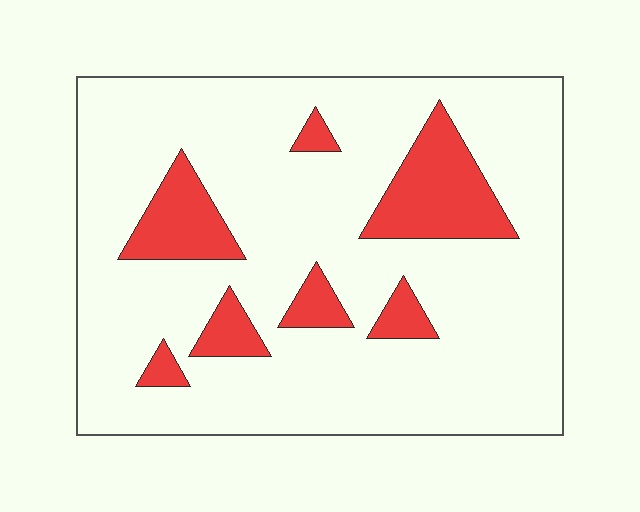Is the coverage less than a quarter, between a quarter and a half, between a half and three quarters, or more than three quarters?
Less than a quarter.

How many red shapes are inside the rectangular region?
7.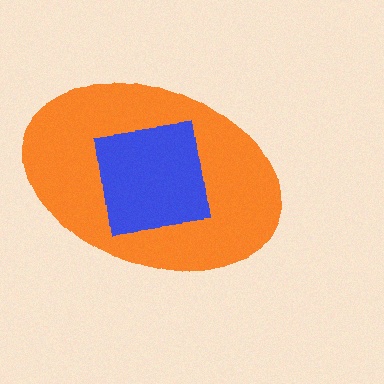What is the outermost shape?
The orange ellipse.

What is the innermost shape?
The blue square.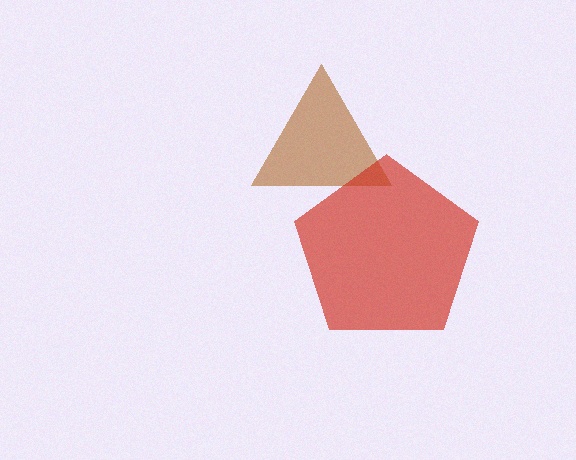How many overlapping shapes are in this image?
There are 2 overlapping shapes in the image.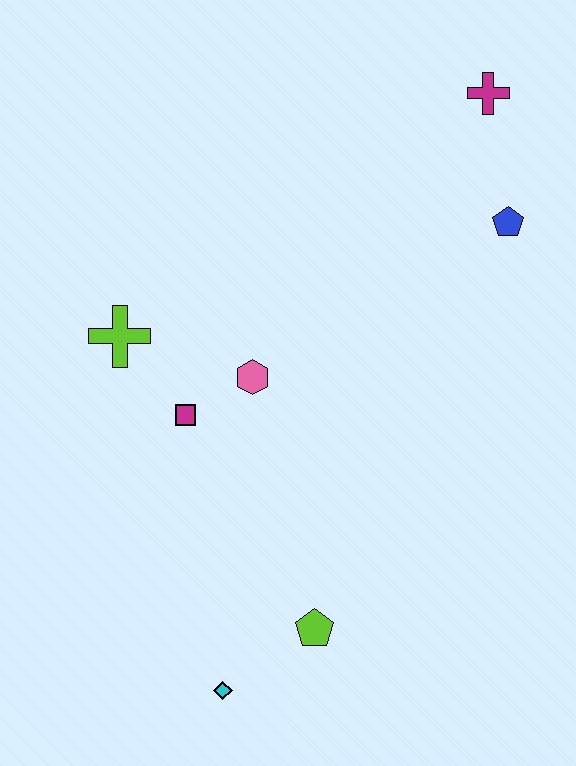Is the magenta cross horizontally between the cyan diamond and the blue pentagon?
Yes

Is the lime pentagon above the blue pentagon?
No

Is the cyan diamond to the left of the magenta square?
No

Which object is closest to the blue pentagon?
The magenta cross is closest to the blue pentagon.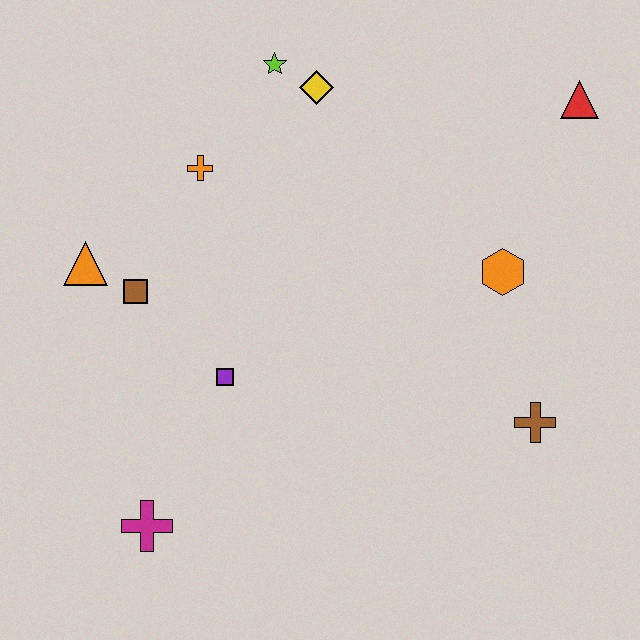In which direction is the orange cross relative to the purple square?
The orange cross is above the purple square.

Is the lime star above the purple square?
Yes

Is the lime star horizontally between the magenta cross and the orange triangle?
No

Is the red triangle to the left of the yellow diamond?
No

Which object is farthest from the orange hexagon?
The magenta cross is farthest from the orange hexagon.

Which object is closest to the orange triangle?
The brown square is closest to the orange triangle.